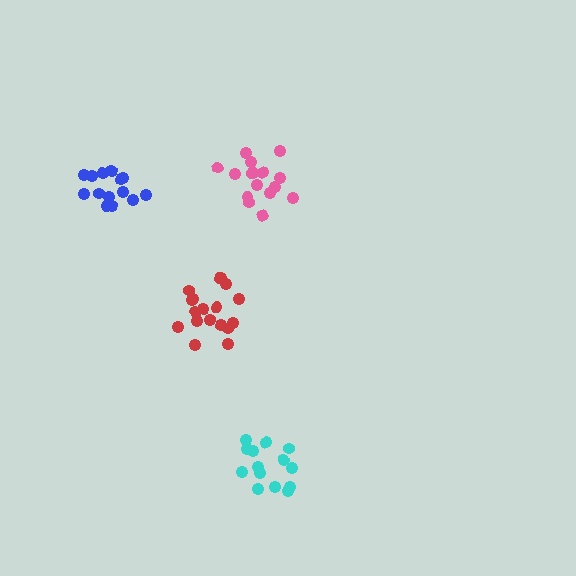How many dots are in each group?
Group 1: 14 dots, Group 2: 18 dots, Group 3: 14 dots, Group 4: 17 dots (63 total).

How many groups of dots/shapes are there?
There are 4 groups.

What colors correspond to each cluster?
The clusters are colored: blue, red, cyan, pink.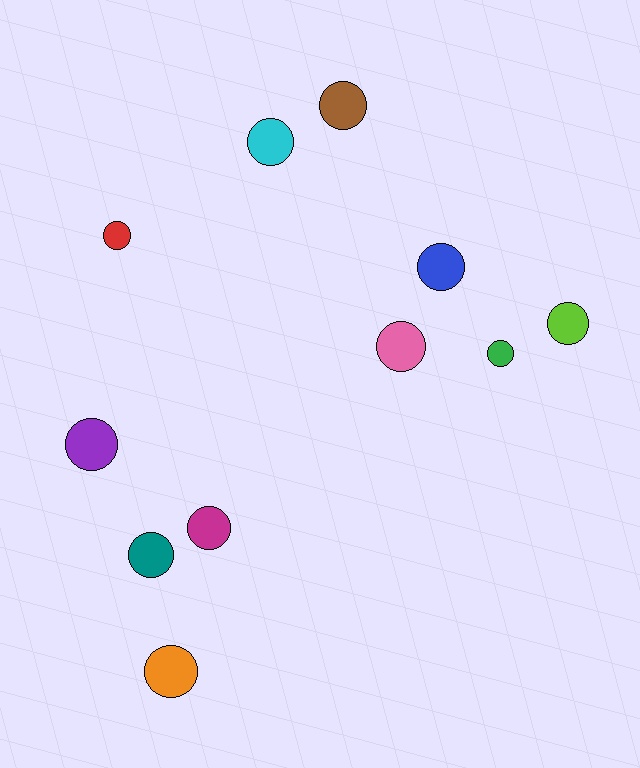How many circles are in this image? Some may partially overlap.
There are 11 circles.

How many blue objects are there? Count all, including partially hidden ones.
There is 1 blue object.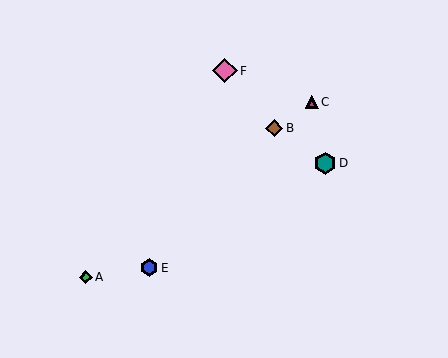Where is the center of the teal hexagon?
The center of the teal hexagon is at (325, 163).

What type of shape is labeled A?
Shape A is a green diamond.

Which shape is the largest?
The pink diamond (labeled F) is the largest.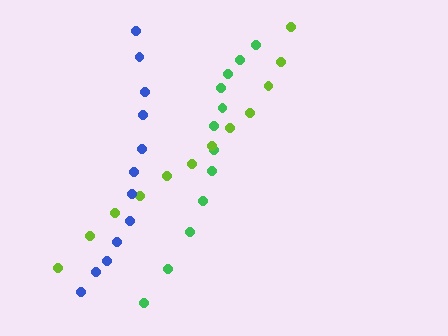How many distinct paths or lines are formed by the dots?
There are 3 distinct paths.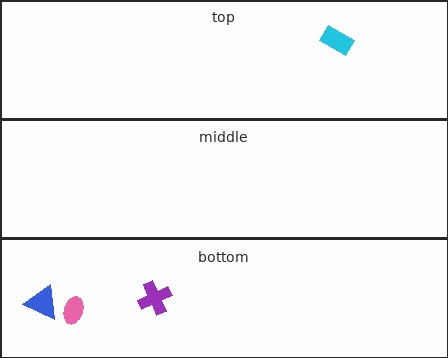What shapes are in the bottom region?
The purple cross, the blue triangle, the pink ellipse.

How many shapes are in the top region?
1.